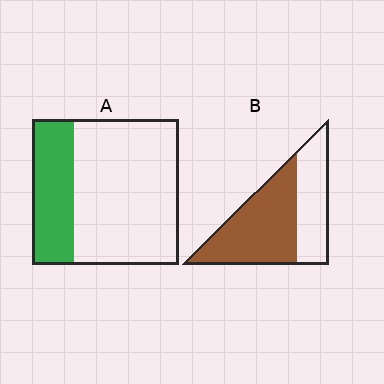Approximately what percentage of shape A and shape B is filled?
A is approximately 30% and B is approximately 60%.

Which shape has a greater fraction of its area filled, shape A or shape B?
Shape B.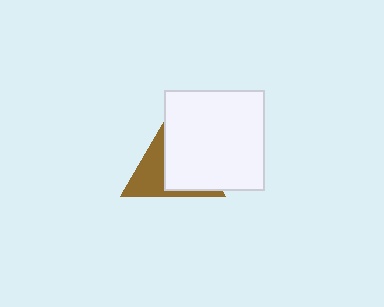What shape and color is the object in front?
The object in front is a white square.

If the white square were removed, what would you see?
You would see the complete brown triangle.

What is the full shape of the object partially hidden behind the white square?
The partially hidden object is a brown triangle.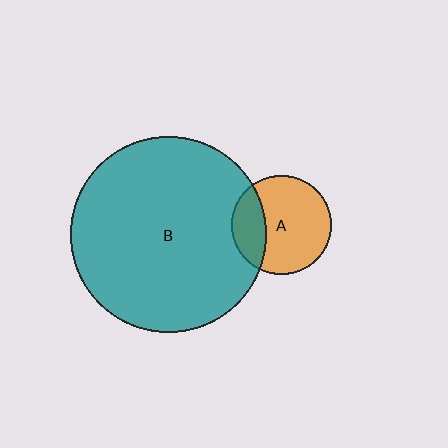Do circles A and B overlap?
Yes.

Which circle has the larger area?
Circle B (teal).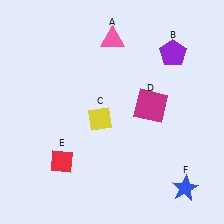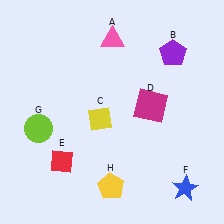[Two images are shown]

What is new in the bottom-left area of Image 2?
A yellow pentagon (H) was added in the bottom-left area of Image 2.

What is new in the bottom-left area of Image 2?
A lime circle (G) was added in the bottom-left area of Image 2.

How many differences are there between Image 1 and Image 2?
There are 2 differences between the two images.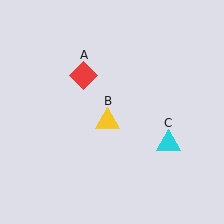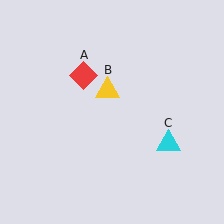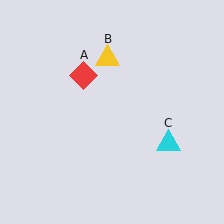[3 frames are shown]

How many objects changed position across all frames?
1 object changed position: yellow triangle (object B).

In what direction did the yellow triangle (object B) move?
The yellow triangle (object B) moved up.